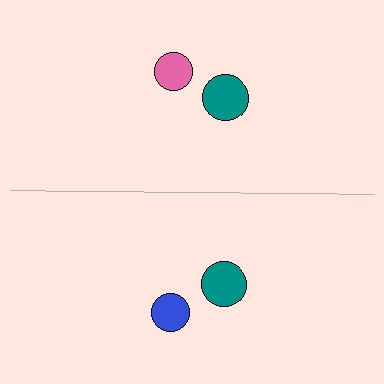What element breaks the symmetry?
The blue circle on the bottom side breaks the symmetry — its mirror counterpart is pink.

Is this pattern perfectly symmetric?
No, the pattern is not perfectly symmetric. The blue circle on the bottom side breaks the symmetry — its mirror counterpart is pink.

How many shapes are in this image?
There are 4 shapes in this image.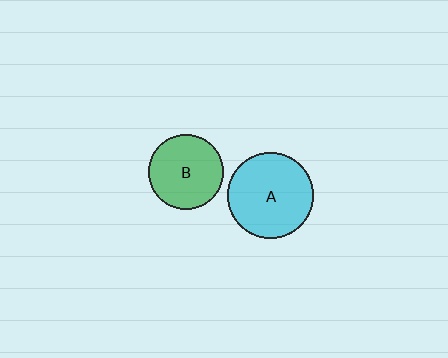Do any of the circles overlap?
No, none of the circles overlap.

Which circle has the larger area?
Circle A (cyan).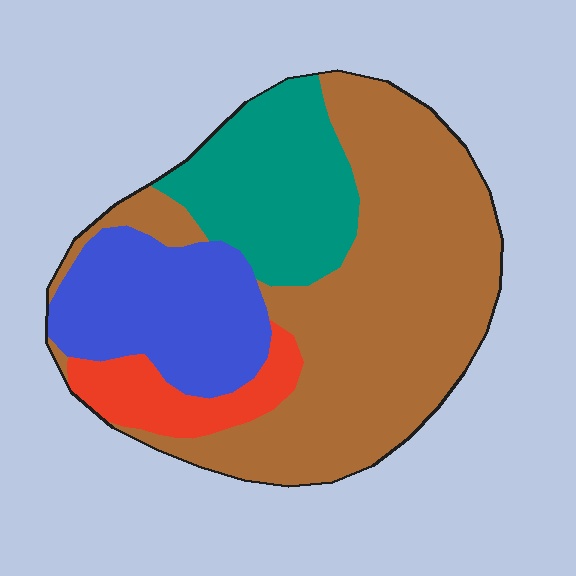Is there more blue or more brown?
Brown.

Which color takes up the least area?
Red, at roughly 10%.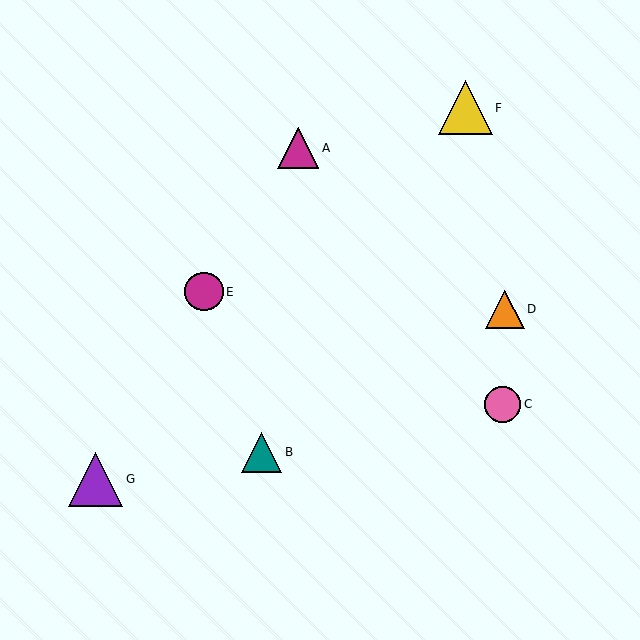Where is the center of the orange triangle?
The center of the orange triangle is at (505, 309).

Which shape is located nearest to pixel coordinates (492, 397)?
The pink circle (labeled C) at (503, 404) is nearest to that location.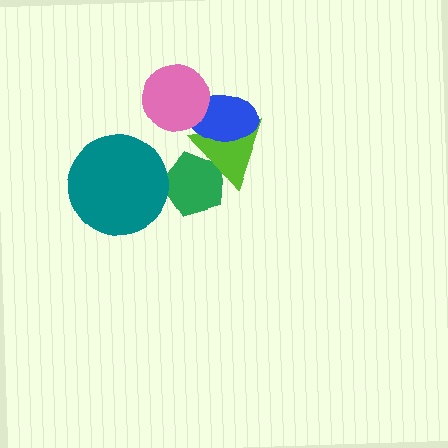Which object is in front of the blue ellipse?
The pink circle is in front of the blue ellipse.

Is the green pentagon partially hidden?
Yes, it is partially covered by another shape.